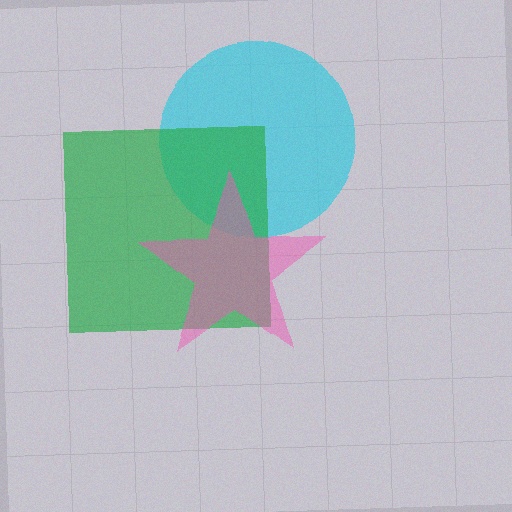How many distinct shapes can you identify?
There are 3 distinct shapes: a cyan circle, a green square, a pink star.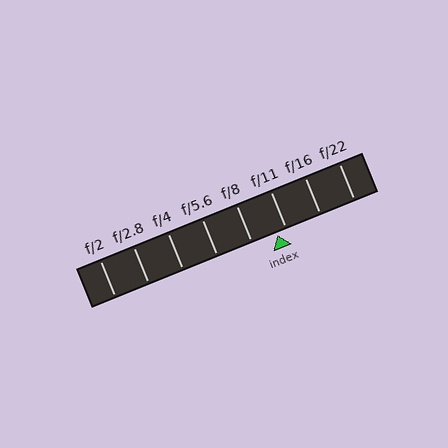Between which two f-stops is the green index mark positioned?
The index mark is between f/8 and f/11.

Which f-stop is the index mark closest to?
The index mark is closest to f/11.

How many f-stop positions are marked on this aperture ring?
There are 8 f-stop positions marked.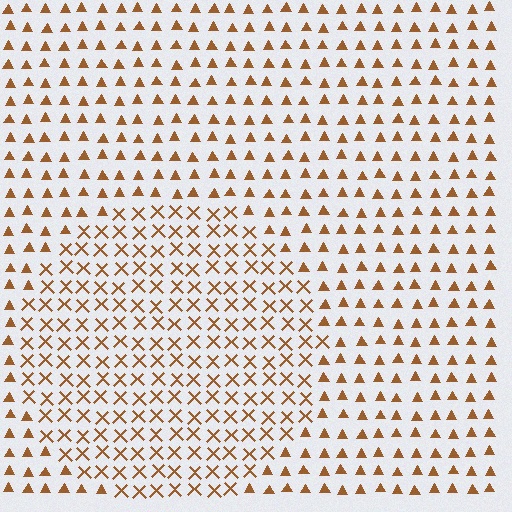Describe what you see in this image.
The image is filled with small brown elements arranged in a uniform grid. A circle-shaped region contains X marks, while the surrounding area contains triangles. The boundary is defined purely by the change in element shape.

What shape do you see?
I see a circle.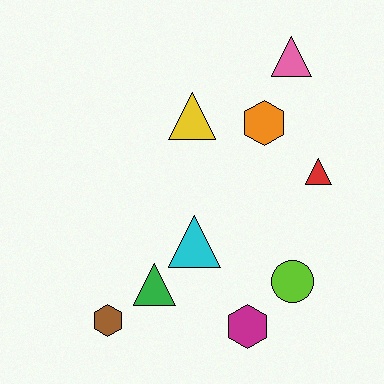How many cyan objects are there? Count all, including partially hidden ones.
There is 1 cyan object.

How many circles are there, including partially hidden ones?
There is 1 circle.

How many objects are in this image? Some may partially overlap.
There are 9 objects.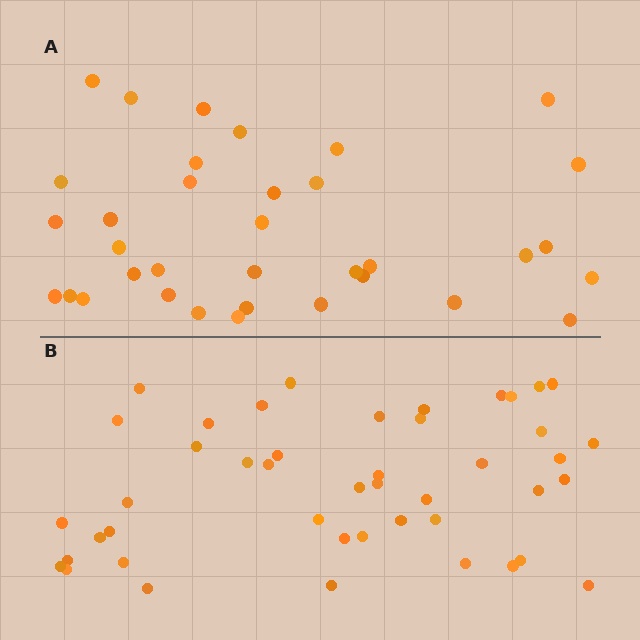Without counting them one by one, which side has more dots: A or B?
Region B (the bottom region) has more dots.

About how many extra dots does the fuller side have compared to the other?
Region B has roughly 10 or so more dots than region A.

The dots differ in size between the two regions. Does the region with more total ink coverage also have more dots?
No. Region A has more total ink coverage because its dots are larger, but region B actually contains more individual dots. Total area can be misleading — the number of items is what matters here.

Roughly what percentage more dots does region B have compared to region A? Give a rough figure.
About 30% more.